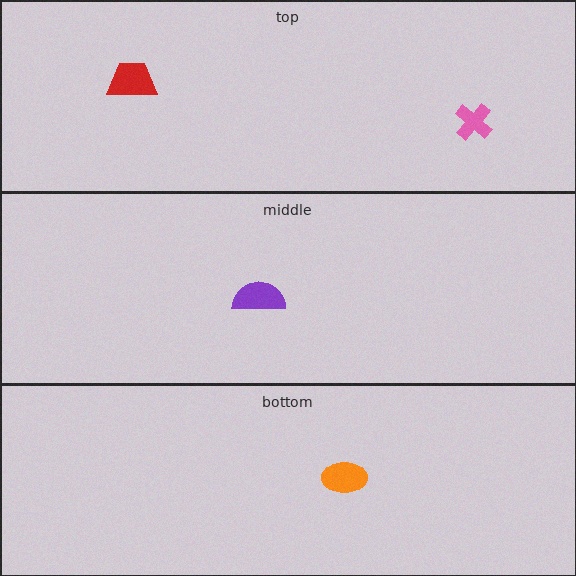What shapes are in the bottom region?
The orange ellipse.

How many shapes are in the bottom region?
1.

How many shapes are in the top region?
2.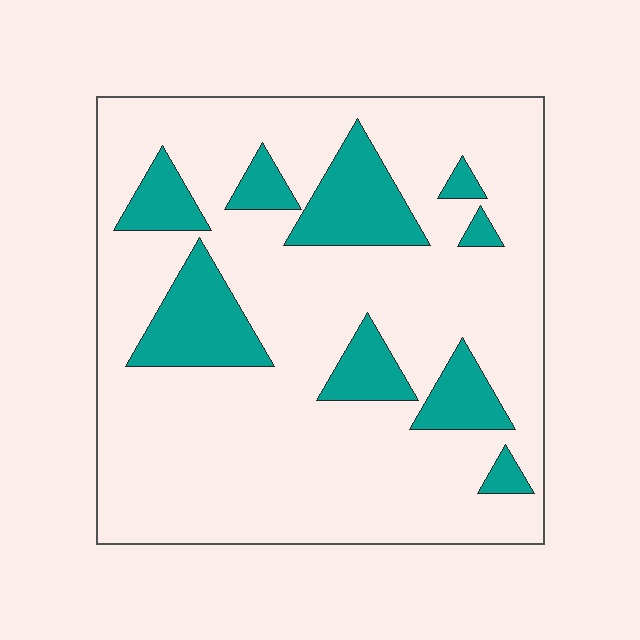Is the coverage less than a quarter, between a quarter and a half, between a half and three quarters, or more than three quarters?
Less than a quarter.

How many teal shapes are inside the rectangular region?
9.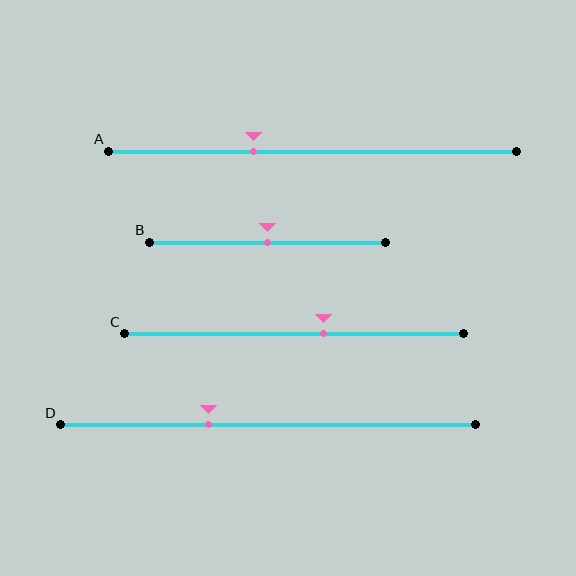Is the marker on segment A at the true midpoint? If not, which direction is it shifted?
No, the marker on segment A is shifted to the left by about 14% of the segment length.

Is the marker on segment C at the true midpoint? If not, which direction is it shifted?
No, the marker on segment C is shifted to the right by about 9% of the segment length.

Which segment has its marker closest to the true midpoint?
Segment B has its marker closest to the true midpoint.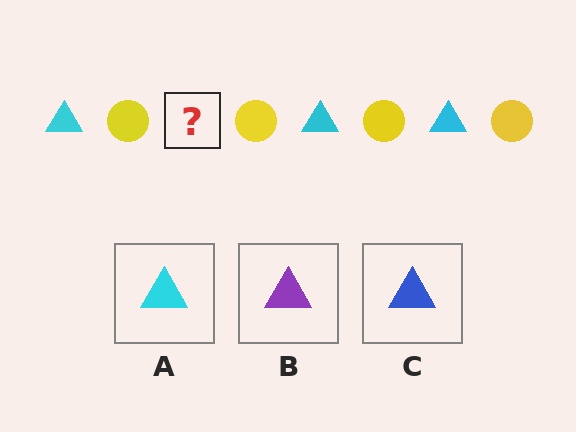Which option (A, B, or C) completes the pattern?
A.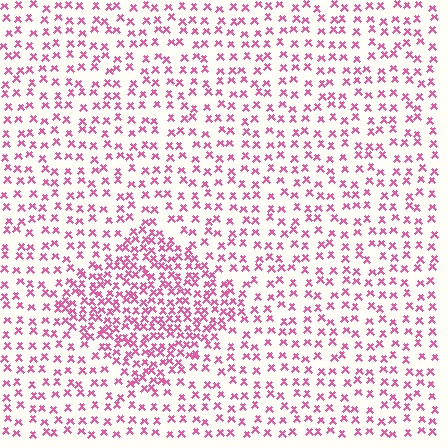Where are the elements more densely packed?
The elements are more densely packed inside the diamond boundary.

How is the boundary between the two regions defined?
The boundary is defined by a change in element density (approximately 2.1x ratio). All elements are the same color, size, and shape.